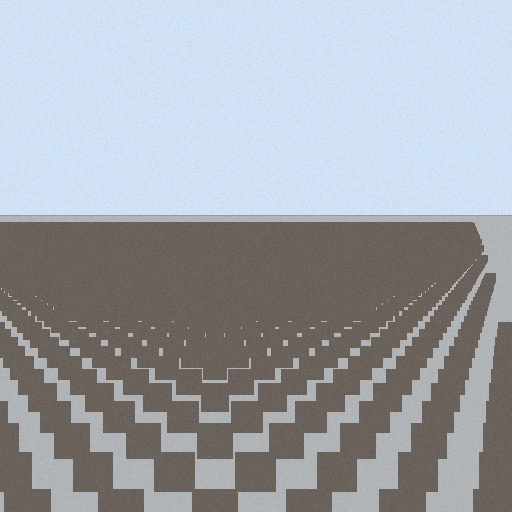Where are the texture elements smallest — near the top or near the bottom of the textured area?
Near the top.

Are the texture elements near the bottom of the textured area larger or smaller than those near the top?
Larger. Near the bottom, elements are closer to the viewer and appear at a bigger on-screen size.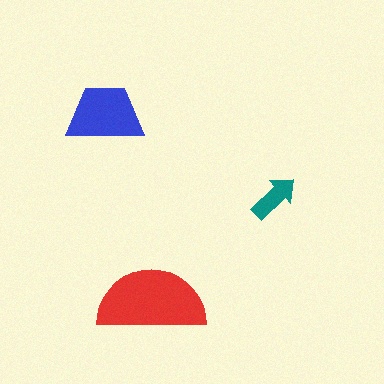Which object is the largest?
The red semicircle.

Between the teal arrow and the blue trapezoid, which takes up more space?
The blue trapezoid.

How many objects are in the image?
There are 3 objects in the image.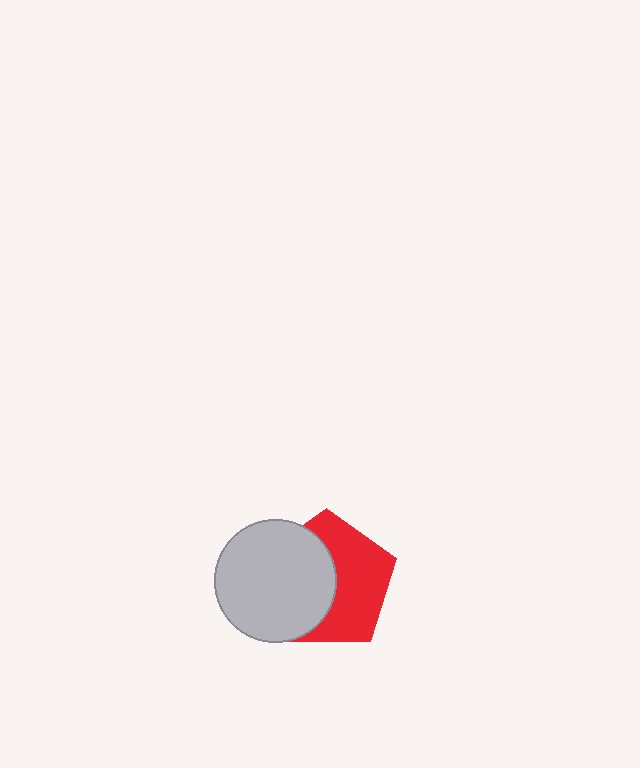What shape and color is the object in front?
The object in front is a light gray circle.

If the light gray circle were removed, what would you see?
You would see the complete red pentagon.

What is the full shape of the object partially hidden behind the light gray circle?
The partially hidden object is a red pentagon.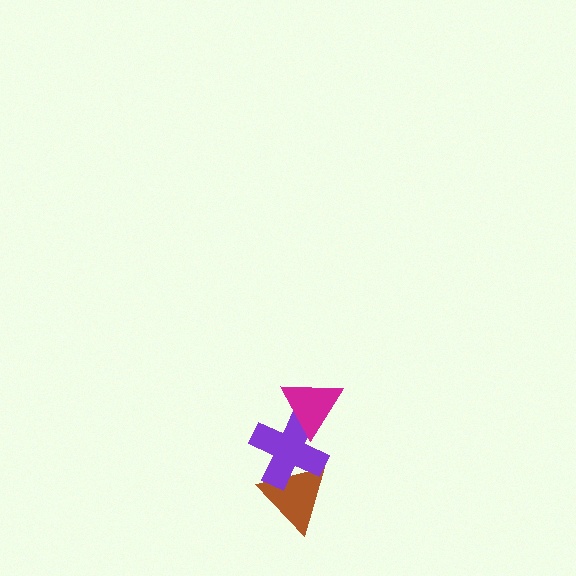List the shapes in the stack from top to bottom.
From top to bottom: the magenta triangle, the purple cross, the brown triangle.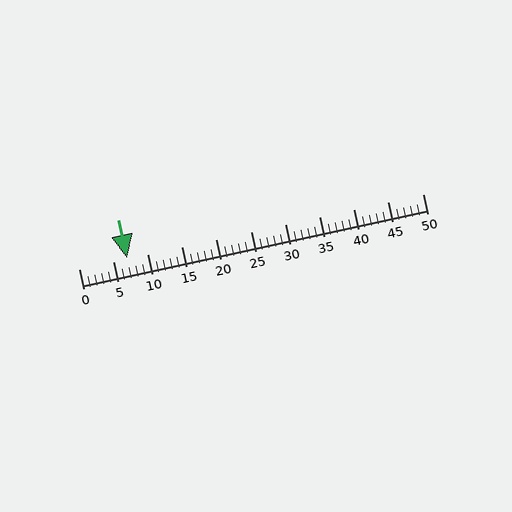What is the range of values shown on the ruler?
The ruler shows values from 0 to 50.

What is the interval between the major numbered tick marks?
The major tick marks are spaced 5 units apart.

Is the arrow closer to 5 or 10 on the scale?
The arrow is closer to 5.